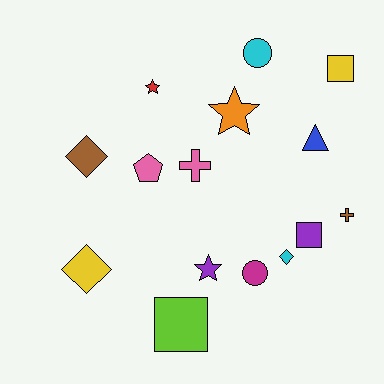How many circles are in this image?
There are 2 circles.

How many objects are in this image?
There are 15 objects.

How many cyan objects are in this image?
There are 2 cyan objects.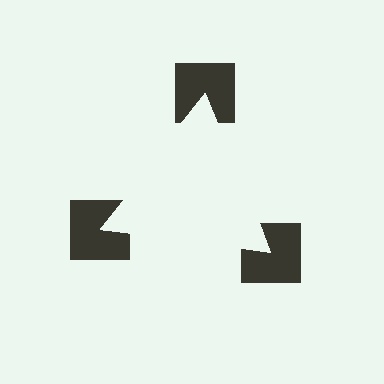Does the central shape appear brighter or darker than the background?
It typically appears slightly brighter than the background, even though no actual brightness change is drawn.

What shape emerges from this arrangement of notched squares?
An illusory triangle — its edges are inferred from the aligned wedge cuts in the notched squares, not physically drawn.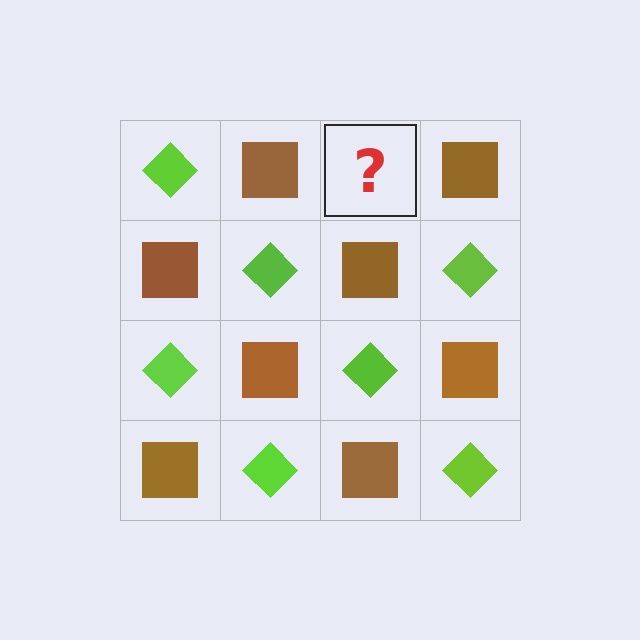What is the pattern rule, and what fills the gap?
The rule is that it alternates lime diamond and brown square in a checkerboard pattern. The gap should be filled with a lime diamond.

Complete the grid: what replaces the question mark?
The question mark should be replaced with a lime diamond.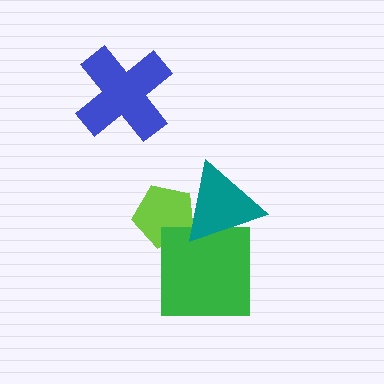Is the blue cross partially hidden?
No, no other shape covers it.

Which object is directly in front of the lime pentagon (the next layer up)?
The green square is directly in front of the lime pentagon.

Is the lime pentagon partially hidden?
Yes, it is partially covered by another shape.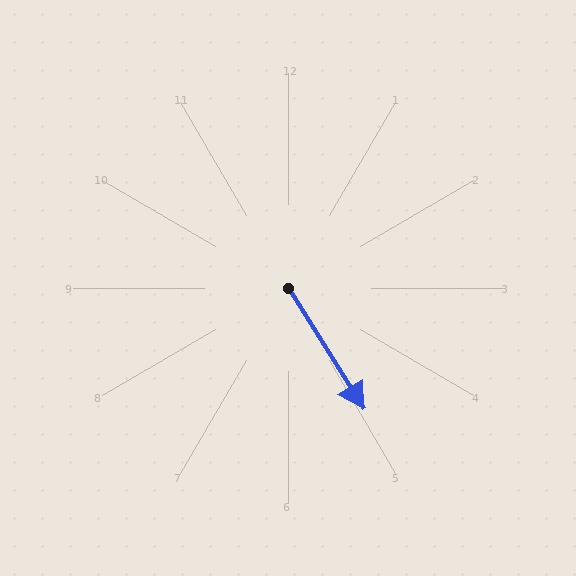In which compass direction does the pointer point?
Southeast.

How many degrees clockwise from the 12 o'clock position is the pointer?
Approximately 148 degrees.